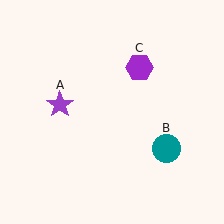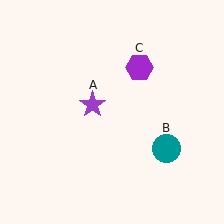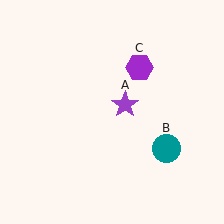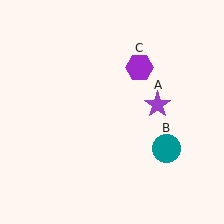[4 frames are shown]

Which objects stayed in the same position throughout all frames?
Teal circle (object B) and purple hexagon (object C) remained stationary.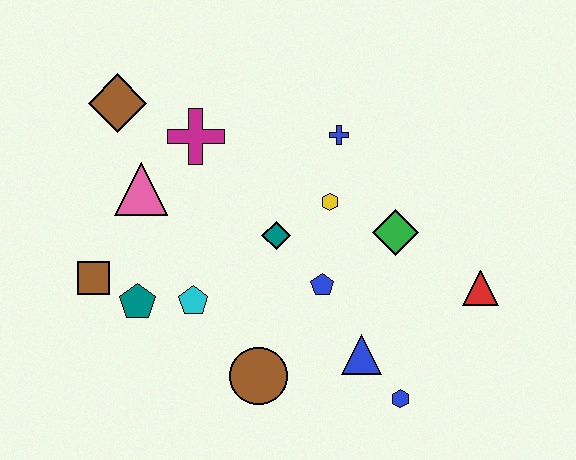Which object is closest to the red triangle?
The green diamond is closest to the red triangle.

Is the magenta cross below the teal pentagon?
No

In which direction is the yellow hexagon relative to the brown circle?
The yellow hexagon is above the brown circle.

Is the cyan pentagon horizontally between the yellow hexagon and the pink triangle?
Yes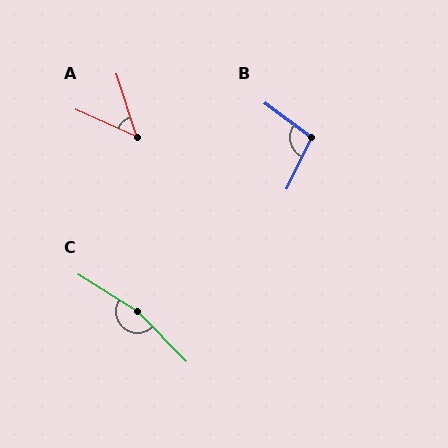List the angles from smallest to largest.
A (48°), B (101°), C (166°).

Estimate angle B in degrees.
Approximately 101 degrees.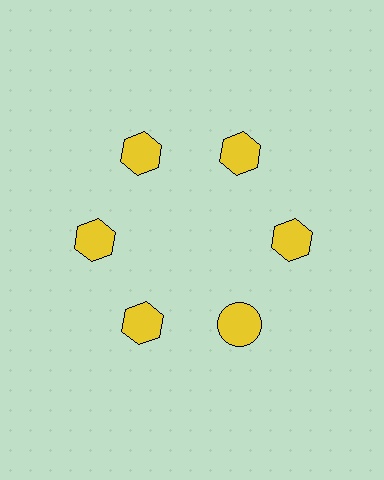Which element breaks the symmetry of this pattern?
The yellow circle at roughly the 5 o'clock position breaks the symmetry. All other shapes are yellow hexagons.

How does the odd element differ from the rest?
It has a different shape: circle instead of hexagon.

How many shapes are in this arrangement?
There are 6 shapes arranged in a ring pattern.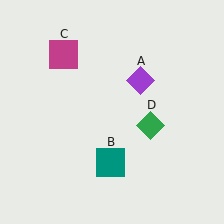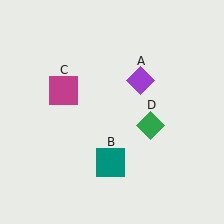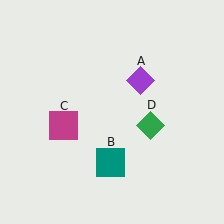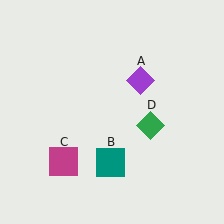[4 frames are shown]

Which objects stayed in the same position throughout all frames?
Purple diamond (object A) and teal square (object B) and green diamond (object D) remained stationary.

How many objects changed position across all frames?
1 object changed position: magenta square (object C).